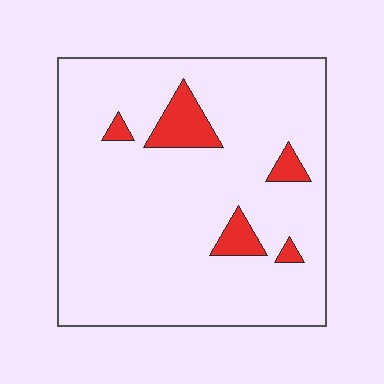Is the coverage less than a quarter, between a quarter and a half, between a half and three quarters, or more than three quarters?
Less than a quarter.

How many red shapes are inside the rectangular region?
5.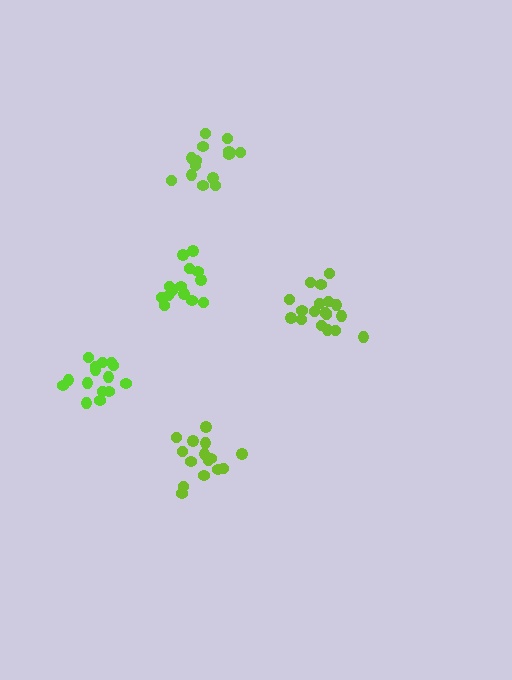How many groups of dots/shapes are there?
There are 5 groups.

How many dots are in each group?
Group 1: 15 dots, Group 2: 19 dots, Group 3: 15 dots, Group 4: 15 dots, Group 5: 14 dots (78 total).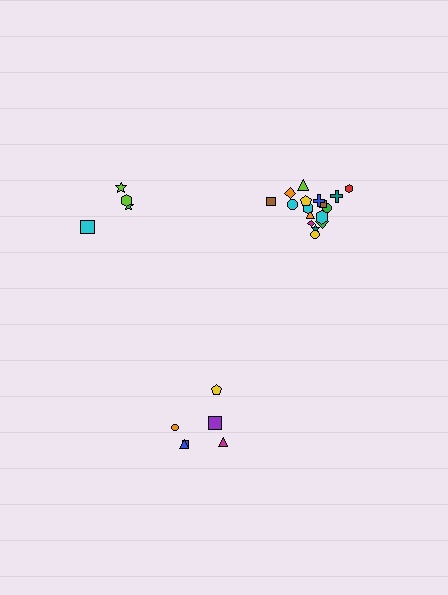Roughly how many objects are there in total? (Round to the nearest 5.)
Roughly 30 objects in total.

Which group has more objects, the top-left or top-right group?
The top-right group.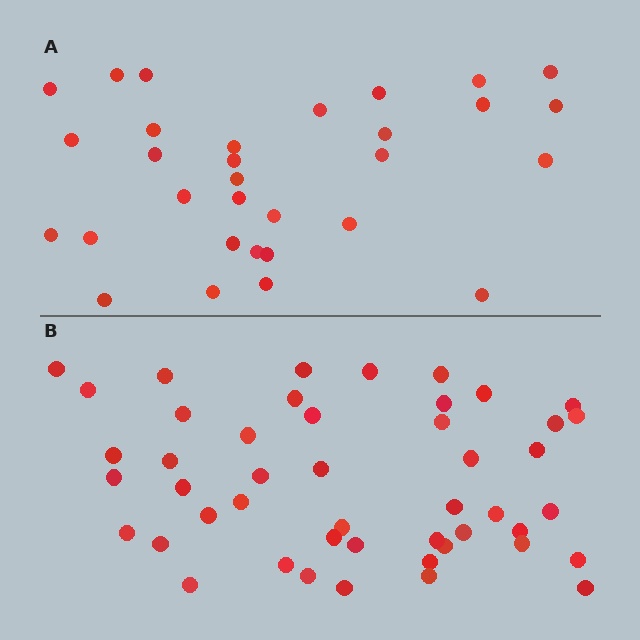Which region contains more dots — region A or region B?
Region B (the bottom region) has more dots.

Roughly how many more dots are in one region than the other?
Region B has approximately 15 more dots than region A.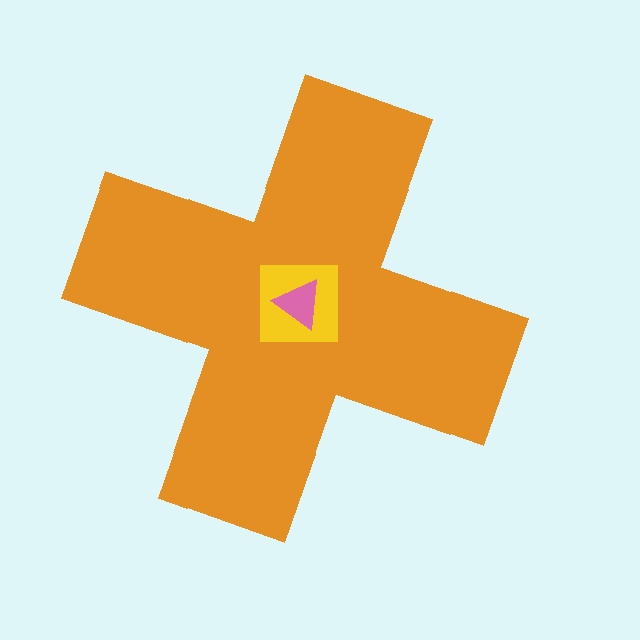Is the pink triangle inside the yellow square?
Yes.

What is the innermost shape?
The pink triangle.